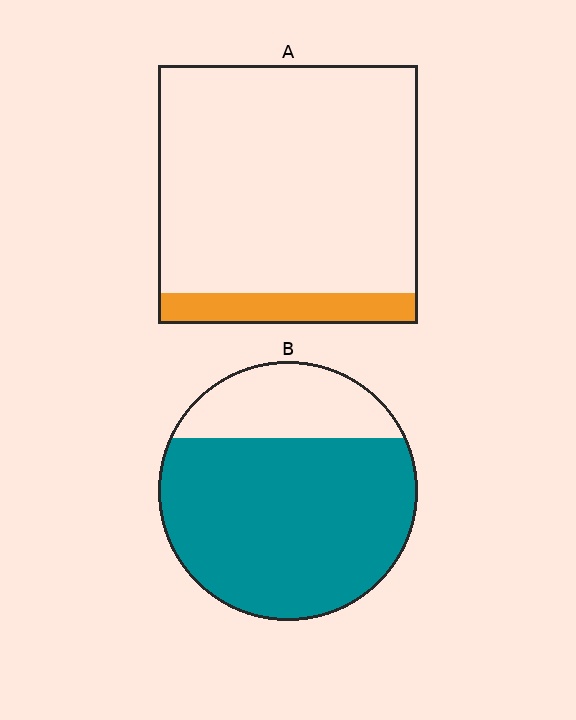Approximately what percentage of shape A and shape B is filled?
A is approximately 10% and B is approximately 75%.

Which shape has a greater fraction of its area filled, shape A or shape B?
Shape B.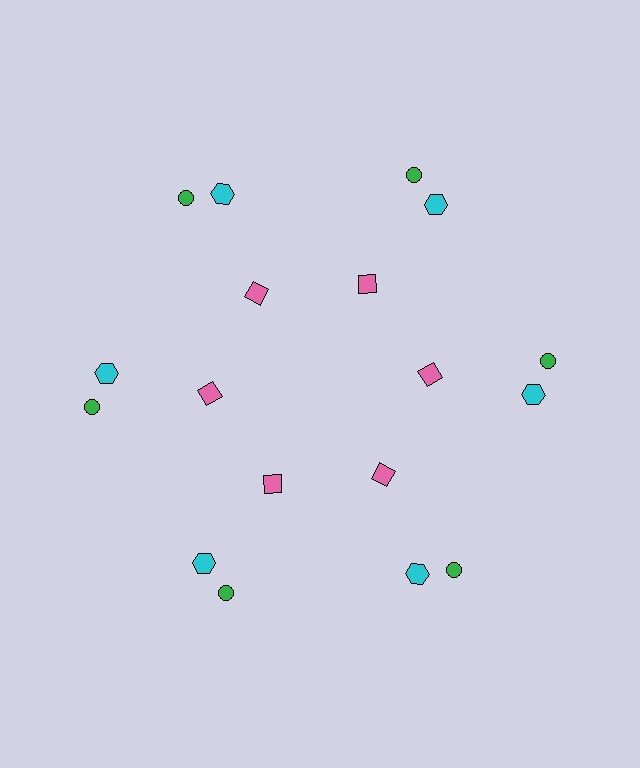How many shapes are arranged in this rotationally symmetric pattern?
There are 18 shapes, arranged in 6 groups of 3.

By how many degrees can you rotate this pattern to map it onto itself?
The pattern maps onto itself every 60 degrees of rotation.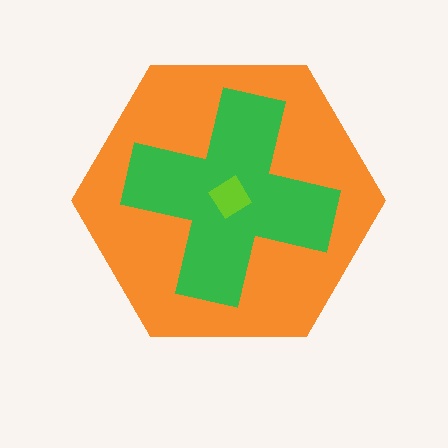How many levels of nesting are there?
3.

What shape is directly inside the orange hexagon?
The green cross.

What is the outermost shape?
The orange hexagon.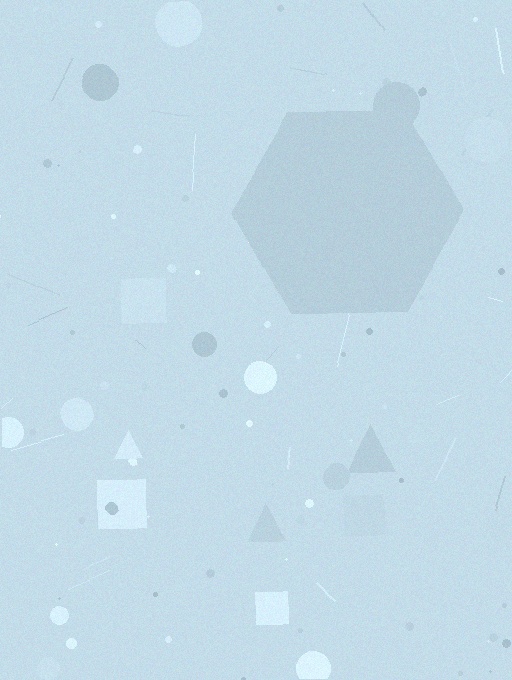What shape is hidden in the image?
A hexagon is hidden in the image.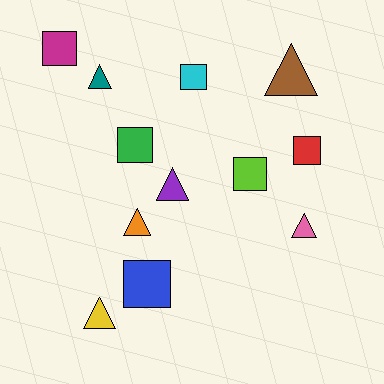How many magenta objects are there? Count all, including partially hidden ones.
There is 1 magenta object.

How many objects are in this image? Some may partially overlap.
There are 12 objects.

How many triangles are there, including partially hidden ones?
There are 6 triangles.